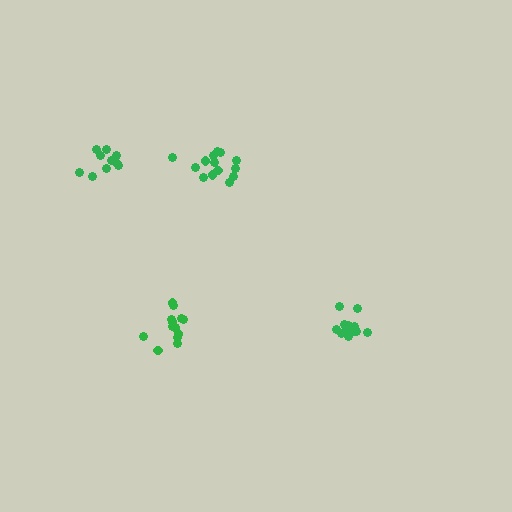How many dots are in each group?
Group 1: 17 dots, Group 2: 11 dots, Group 3: 14 dots, Group 4: 14 dots (56 total).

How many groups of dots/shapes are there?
There are 4 groups.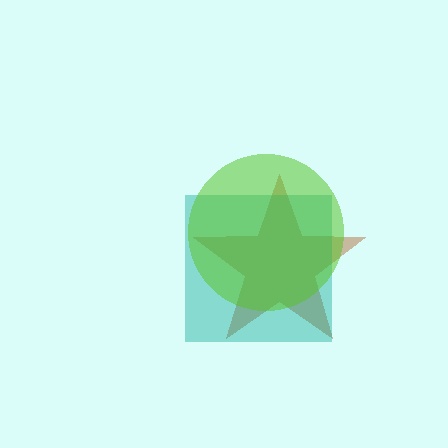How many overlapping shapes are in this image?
There are 3 overlapping shapes in the image.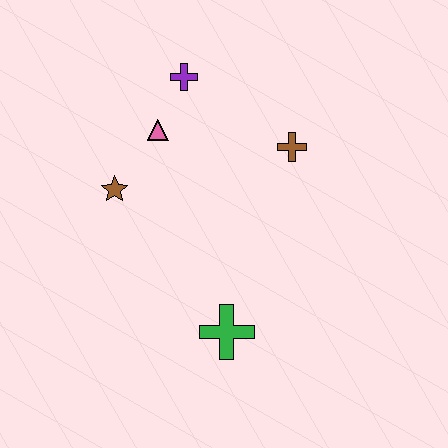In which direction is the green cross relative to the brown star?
The green cross is below the brown star.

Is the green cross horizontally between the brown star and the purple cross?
No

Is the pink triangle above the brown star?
Yes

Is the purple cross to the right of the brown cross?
No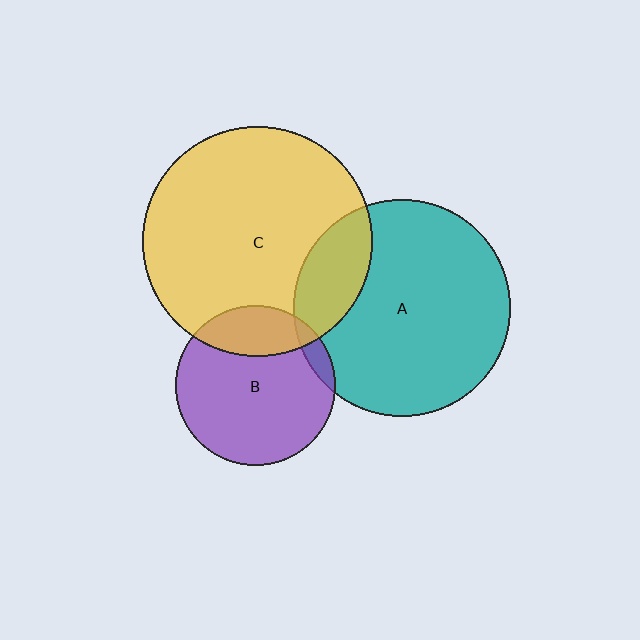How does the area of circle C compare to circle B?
Approximately 2.1 times.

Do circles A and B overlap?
Yes.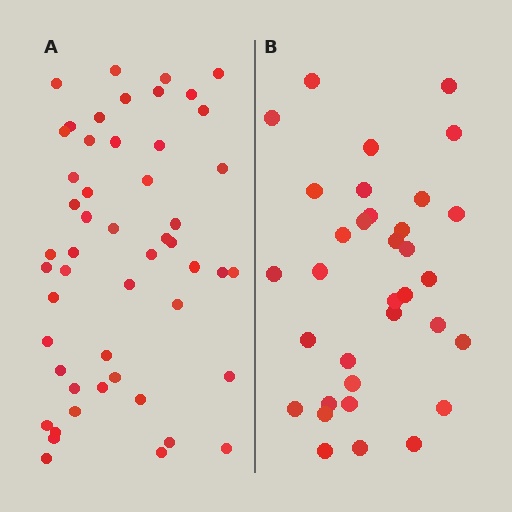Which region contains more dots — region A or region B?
Region A (the left region) has more dots.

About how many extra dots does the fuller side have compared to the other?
Region A has approximately 15 more dots than region B.